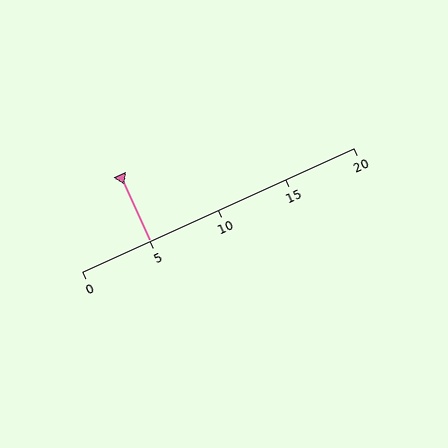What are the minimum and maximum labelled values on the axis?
The axis runs from 0 to 20.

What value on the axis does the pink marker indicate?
The marker indicates approximately 5.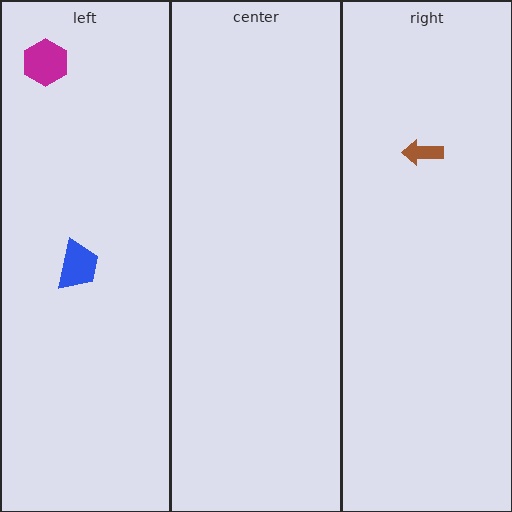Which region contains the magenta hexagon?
The left region.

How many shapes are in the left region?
2.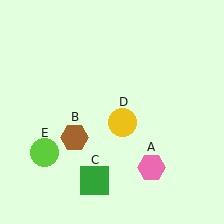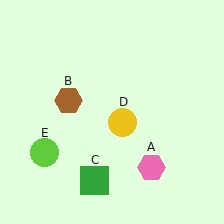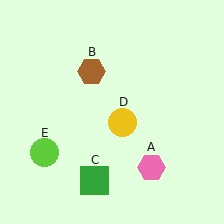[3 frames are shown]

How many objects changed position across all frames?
1 object changed position: brown hexagon (object B).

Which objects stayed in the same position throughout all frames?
Pink hexagon (object A) and green square (object C) and yellow circle (object D) and lime circle (object E) remained stationary.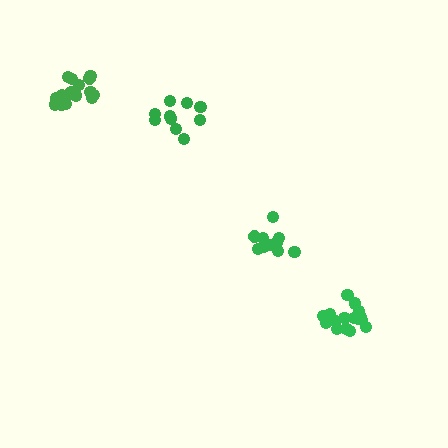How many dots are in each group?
Group 1: 10 dots, Group 2: 10 dots, Group 3: 16 dots, Group 4: 16 dots (52 total).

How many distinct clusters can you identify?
There are 4 distinct clusters.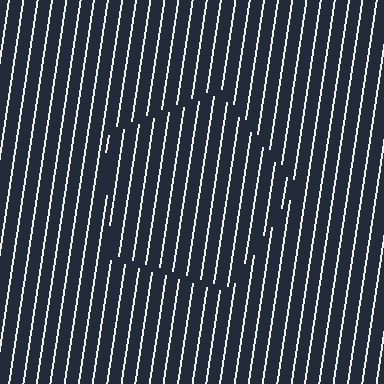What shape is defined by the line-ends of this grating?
An illusory pentagon. The interior of the shape contains the same grating, shifted by half a period — the contour is defined by the phase discontinuity where line-ends from the inner and outer gratings abut.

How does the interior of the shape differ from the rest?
The interior of the shape contains the same grating, shifted by half a period — the contour is defined by the phase discontinuity where line-ends from the inner and outer gratings abut.